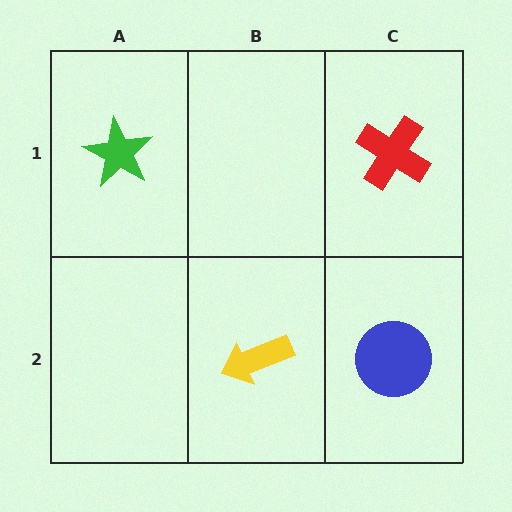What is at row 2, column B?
A yellow arrow.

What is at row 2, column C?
A blue circle.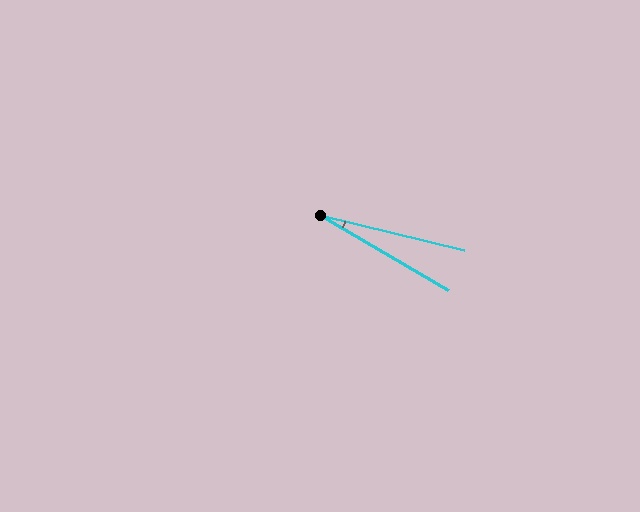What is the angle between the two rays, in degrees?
Approximately 17 degrees.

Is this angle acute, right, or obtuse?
It is acute.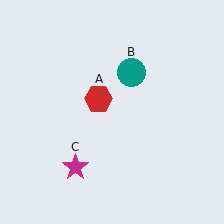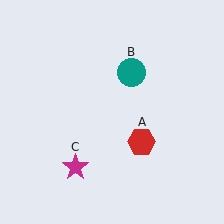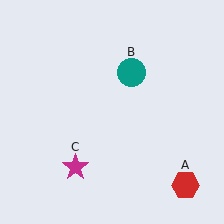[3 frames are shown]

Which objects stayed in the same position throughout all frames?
Teal circle (object B) and magenta star (object C) remained stationary.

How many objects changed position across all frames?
1 object changed position: red hexagon (object A).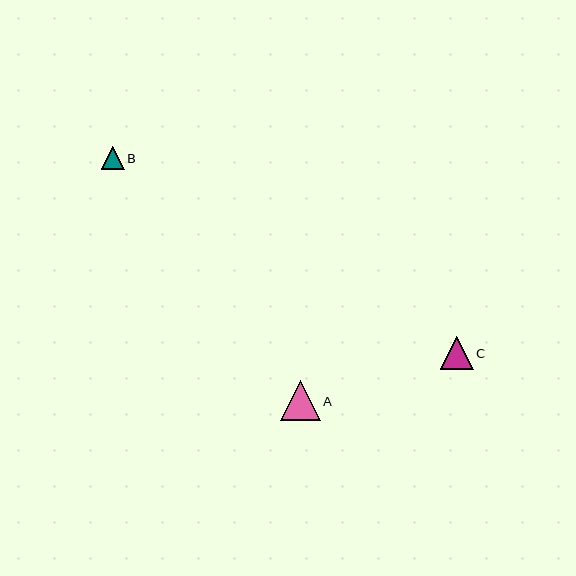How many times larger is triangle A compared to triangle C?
Triangle A is approximately 1.2 times the size of triangle C.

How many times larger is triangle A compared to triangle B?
Triangle A is approximately 1.7 times the size of triangle B.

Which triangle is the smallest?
Triangle B is the smallest with a size of approximately 23 pixels.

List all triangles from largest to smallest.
From largest to smallest: A, C, B.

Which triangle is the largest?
Triangle A is the largest with a size of approximately 40 pixels.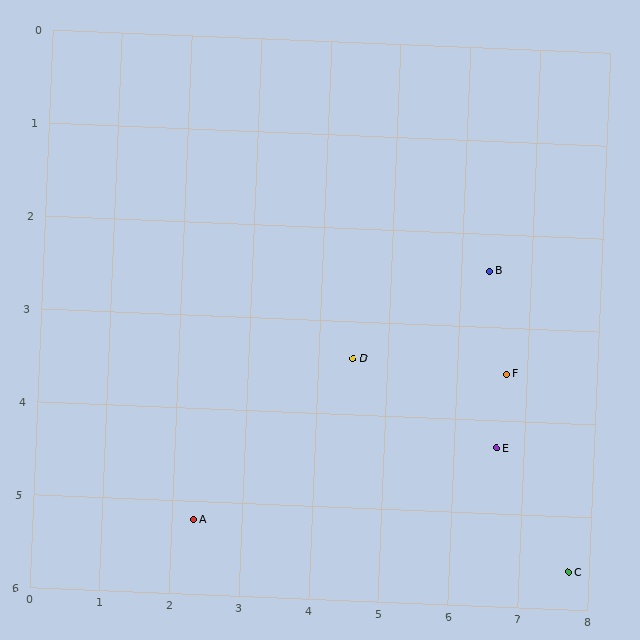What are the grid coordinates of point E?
Point E is at approximately (6.6, 4.3).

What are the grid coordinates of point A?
Point A is at approximately (2.3, 5.2).